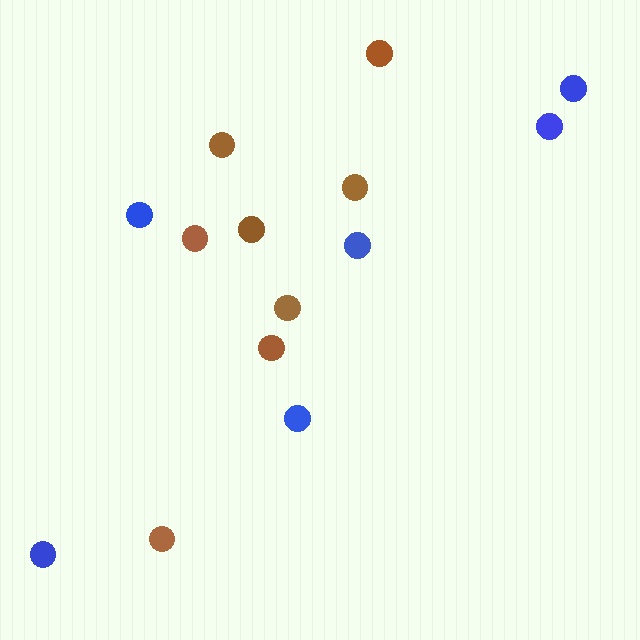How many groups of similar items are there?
There are 2 groups: one group of brown circles (8) and one group of blue circles (6).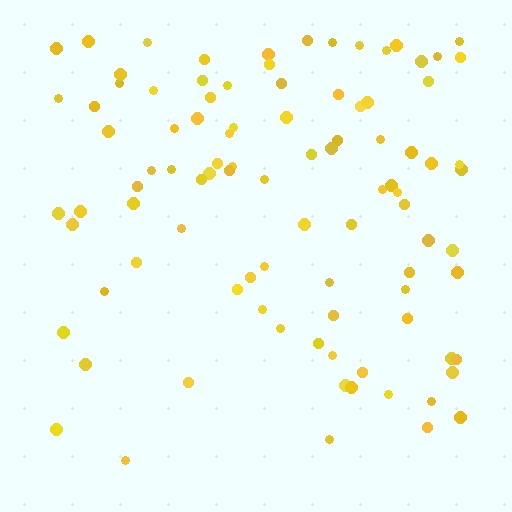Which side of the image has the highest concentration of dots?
The top.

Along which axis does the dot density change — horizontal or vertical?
Vertical.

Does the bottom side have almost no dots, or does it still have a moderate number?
Still a moderate number, just noticeably fewer than the top.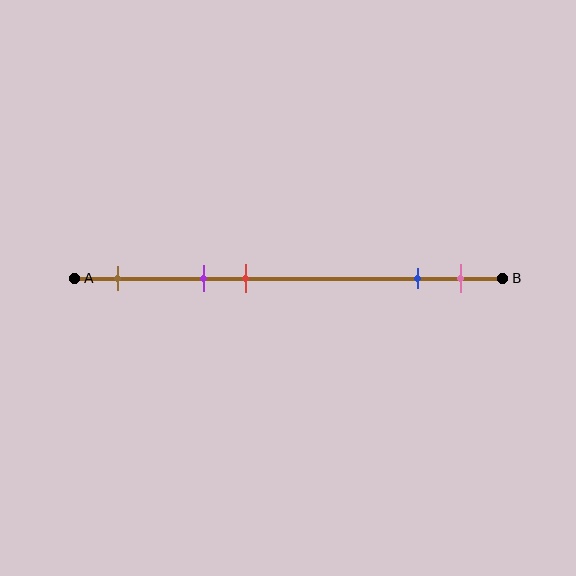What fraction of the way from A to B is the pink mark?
The pink mark is approximately 90% (0.9) of the way from A to B.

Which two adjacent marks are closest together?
The blue and pink marks are the closest adjacent pair.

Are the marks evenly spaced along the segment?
No, the marks are not evenly spaced.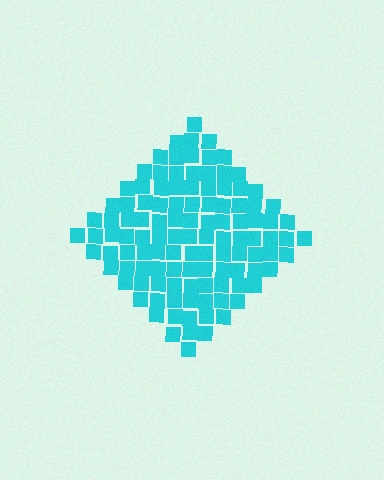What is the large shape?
The large shape is a diamond.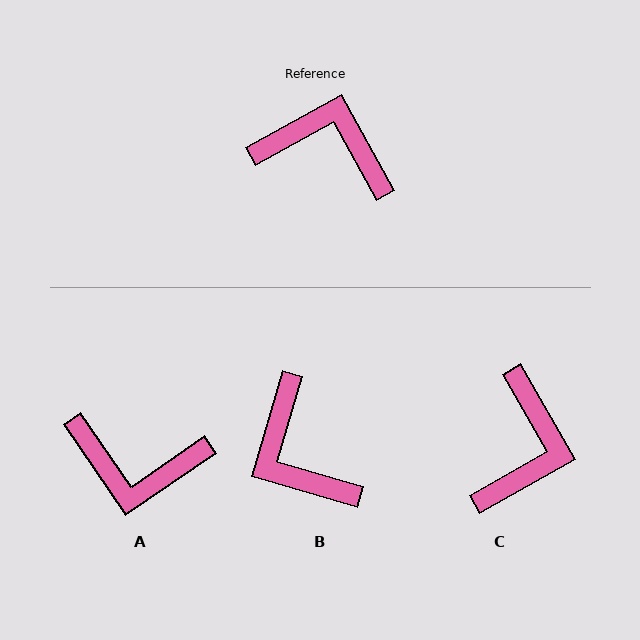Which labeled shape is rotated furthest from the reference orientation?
A, about 175 degrees away.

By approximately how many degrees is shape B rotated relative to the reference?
Approximately 135 degrees counter-clockwise.